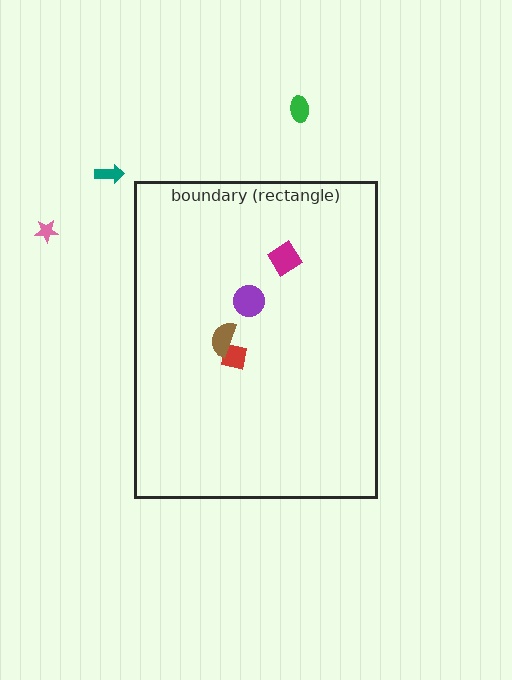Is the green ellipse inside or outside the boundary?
Outside.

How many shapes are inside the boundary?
4 inside, 3 outside.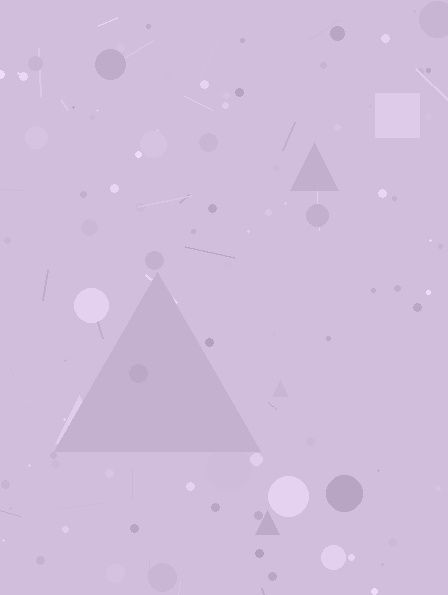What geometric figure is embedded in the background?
A triangle is embedded in the background.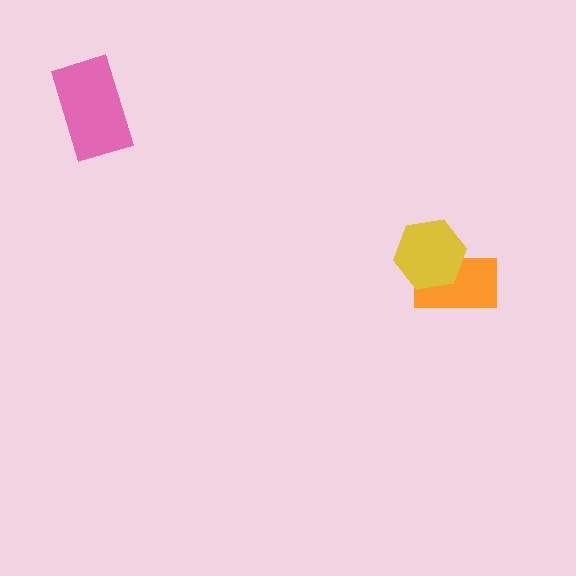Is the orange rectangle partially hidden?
Yes, it is partially covered by another shape.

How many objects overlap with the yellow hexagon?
1 object overlaps with the yellow hexagon.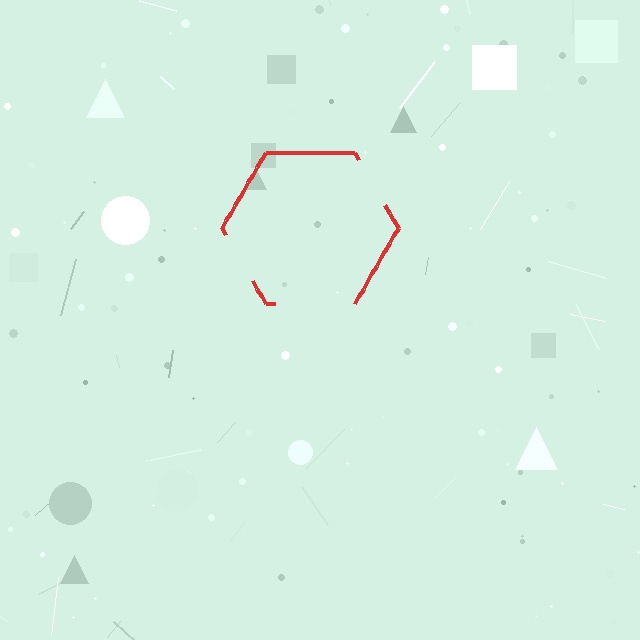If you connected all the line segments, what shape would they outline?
They would outline a hexagon.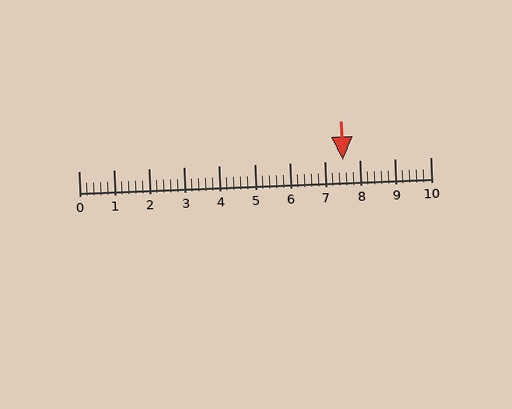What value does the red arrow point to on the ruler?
The red arrow points to approximately 7.5.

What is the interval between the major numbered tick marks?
The major tick marks are spaced 1 units apart.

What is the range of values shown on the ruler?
The ruler shows values from 0 to 10.